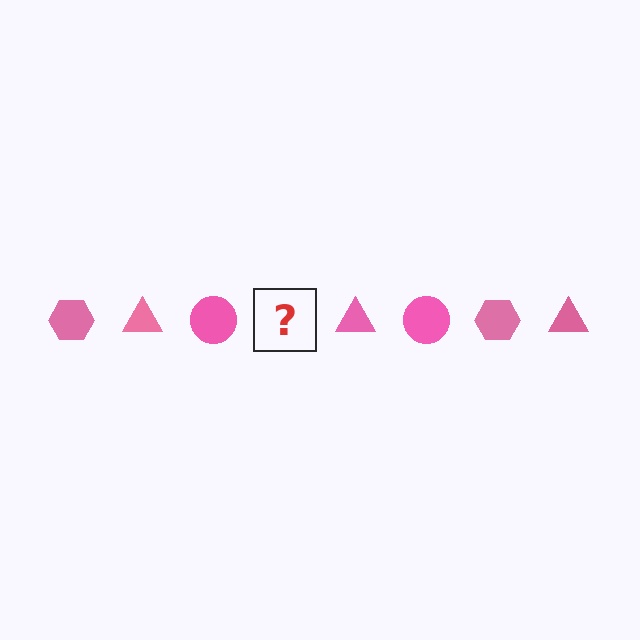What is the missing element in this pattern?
The missing element is a pink hexagon.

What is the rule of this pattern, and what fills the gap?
The rule is that the pattern cycles through hexagon, triangle, circle shapes in pink. The gap should be filled with a pink hexagon.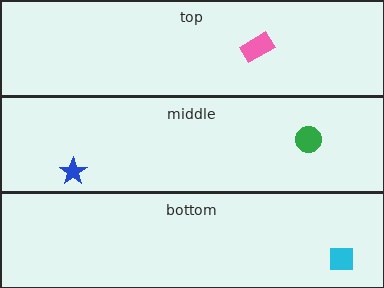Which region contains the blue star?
The middle region.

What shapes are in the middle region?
The blue star, the green circle.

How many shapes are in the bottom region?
1.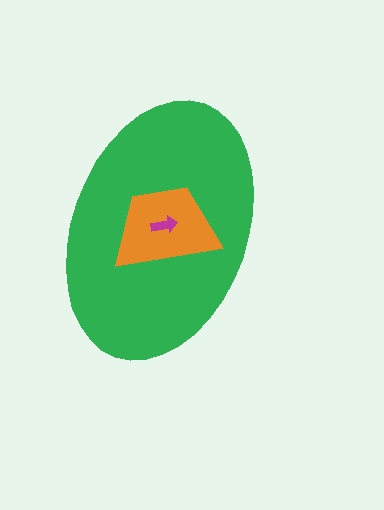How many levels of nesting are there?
3.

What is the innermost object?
The magenta arrow.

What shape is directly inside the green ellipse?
The orange trapezoid.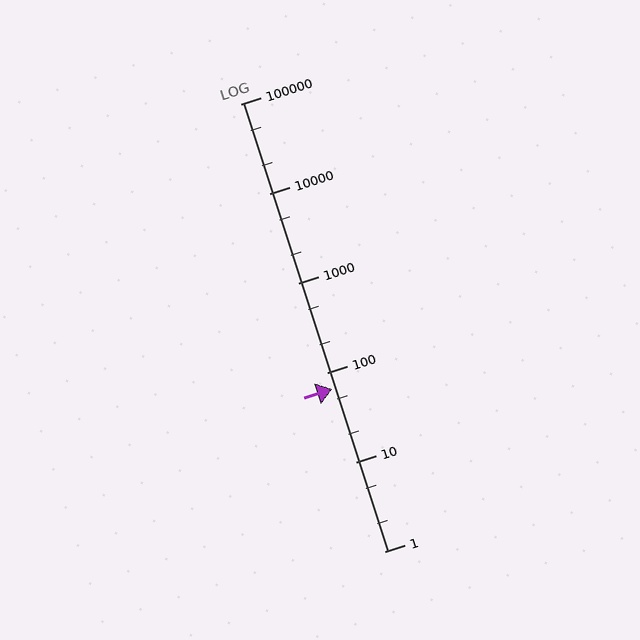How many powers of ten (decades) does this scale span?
The scale spans 5 decades, from 1 to 100000.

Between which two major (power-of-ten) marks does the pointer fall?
The pointer is between 10 and 100.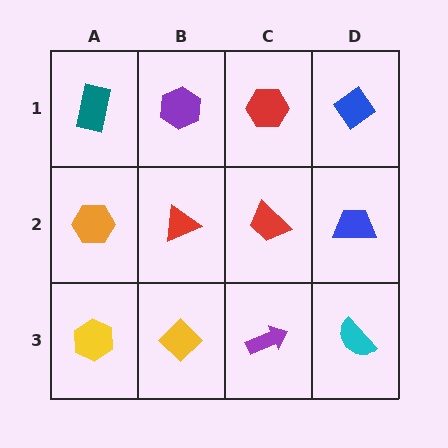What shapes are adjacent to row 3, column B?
A red triangle (row 2, column B), a yellow hexagon (row 3, column A), a purple arrow (row 3, column C).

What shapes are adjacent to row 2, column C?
A red hexagon (row 1, column C), a purple arrow (row 3, column C), a red triangle (row 2, column B), a blue trapezoid (row 2, column D).